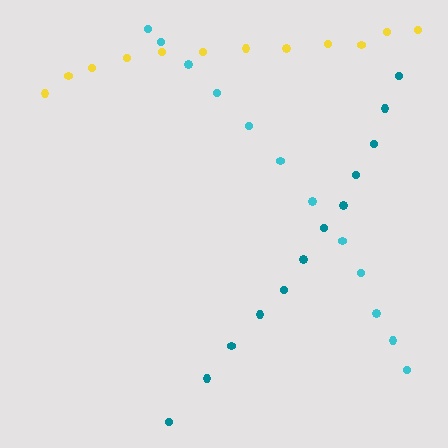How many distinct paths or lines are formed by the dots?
There are 3 distinct paths.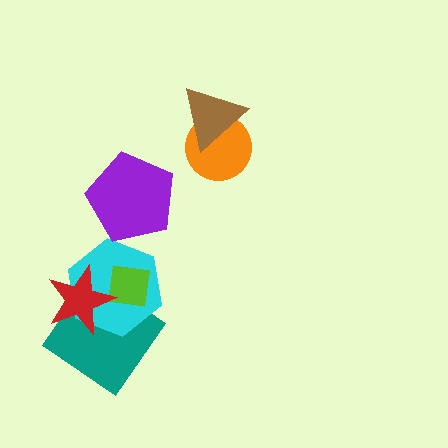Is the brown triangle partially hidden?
No, no other shape covers it.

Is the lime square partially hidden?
Yes, it is partially covered by another shape.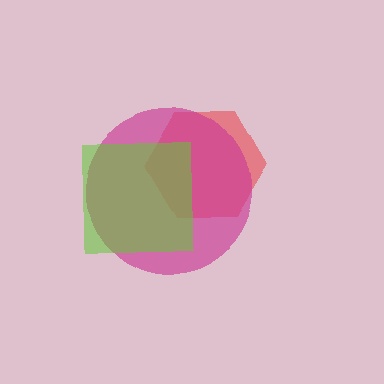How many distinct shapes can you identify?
There are 3 distinct shapes: a red hexagon, a magenta circle, a lime square.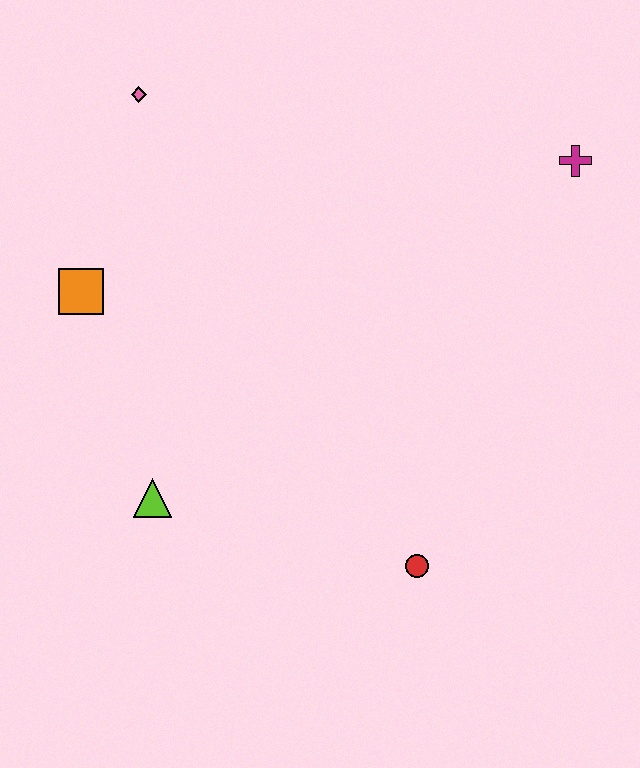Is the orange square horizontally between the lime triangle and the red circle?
No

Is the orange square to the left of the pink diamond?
Yes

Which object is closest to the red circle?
The lime triangle is closest to the red circle.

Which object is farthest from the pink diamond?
The red circle is farthest from the pink diamond.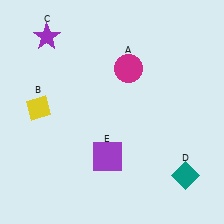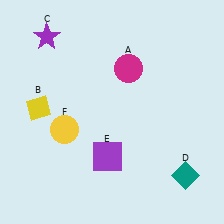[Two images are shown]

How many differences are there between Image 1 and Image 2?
There is 1 difference between the two images.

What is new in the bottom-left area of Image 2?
A yellow circle (F) was added in the bottom-left area of Image 2.